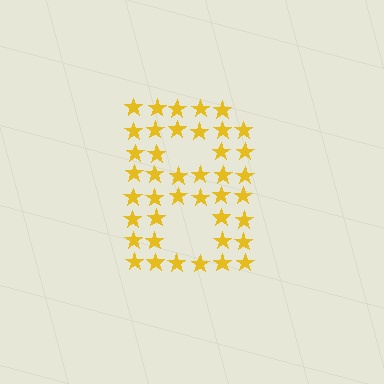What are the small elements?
The small elements are stars.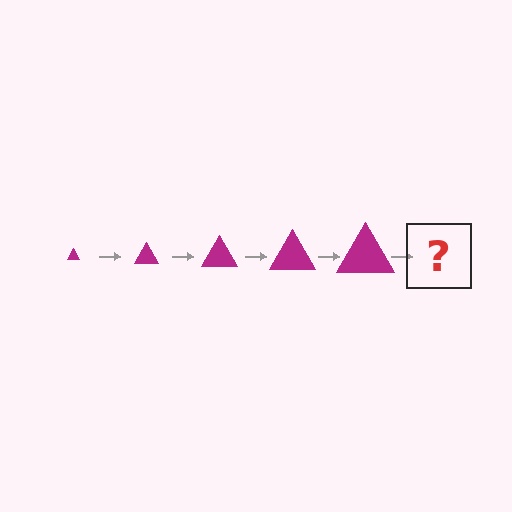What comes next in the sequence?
The next element should be a magenta triangle, larger than the previous one.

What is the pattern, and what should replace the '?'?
The pattern is that the triangle gets progressively larger each step. The '?' should be a magenta triangle, larger than the previous one.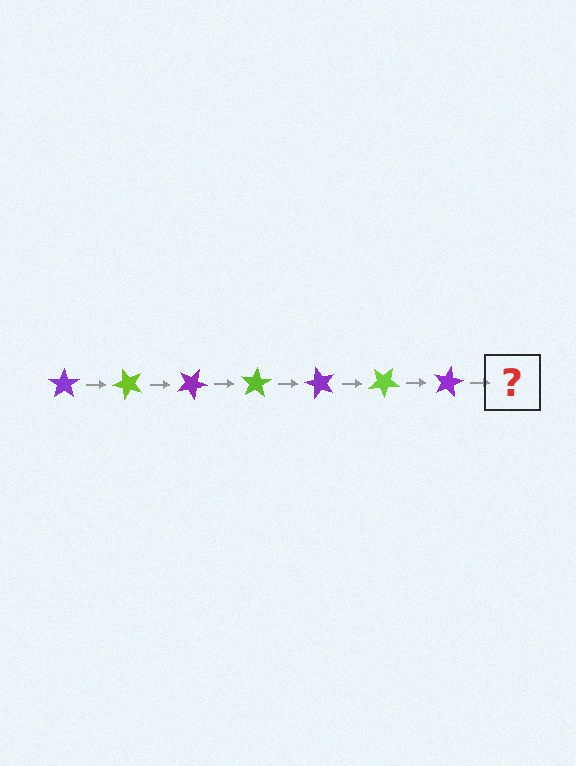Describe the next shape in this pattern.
It should be a lime star, rotated 350 degrees from the start.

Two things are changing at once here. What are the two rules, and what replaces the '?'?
The two rules are that it rotates 50 degrees each step and the color cycles through purple and lime. The '?' should be a lime star, rotated 350 degrees from the start.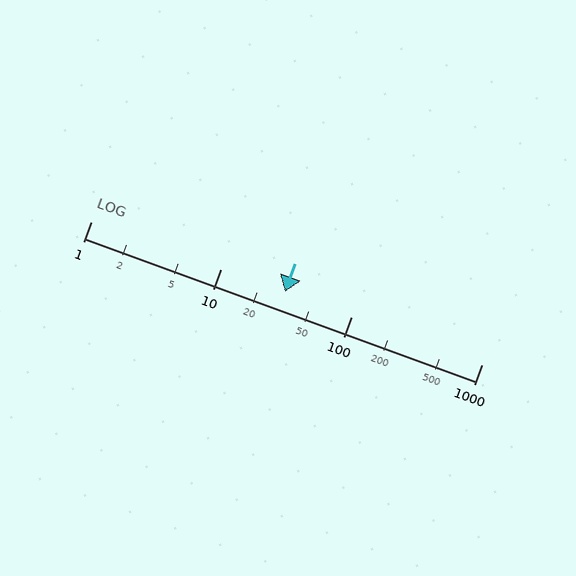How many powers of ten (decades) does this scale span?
The scale spans 3 decades, from 1 to 1000.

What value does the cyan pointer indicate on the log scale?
The pointer indicates approximately 31.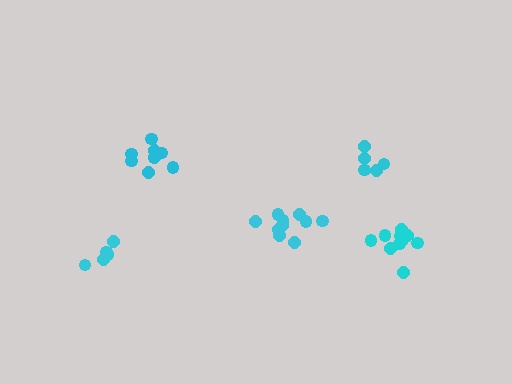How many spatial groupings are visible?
There are 5 spatial groupings.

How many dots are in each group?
Group 1: 9 dots, Group 2: 5 dots, Group 3: 10 dots, Group 4: 5 dots, Group 5: 10 dots (39 total).